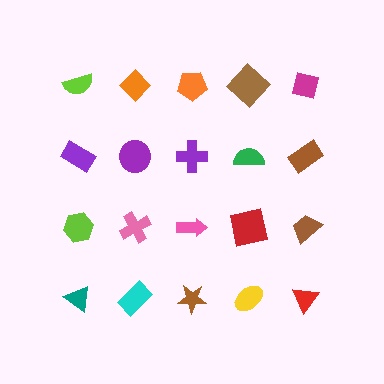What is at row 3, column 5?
A brown trapezoid.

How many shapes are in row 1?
5 shapes.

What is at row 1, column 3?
An orange pentagon.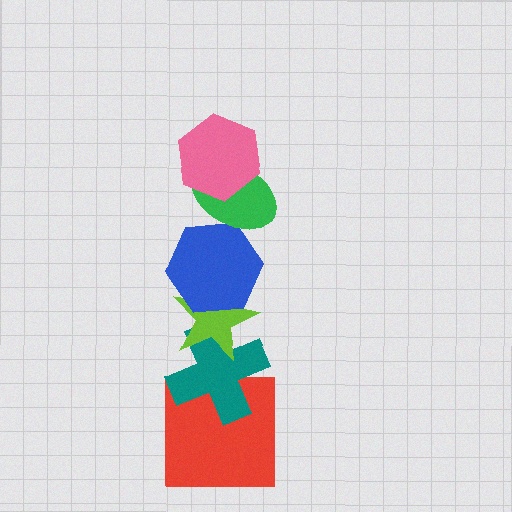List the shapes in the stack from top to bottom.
From top to bottom: the pink hexagon, the green ellipse, the blue hexagon, the lime star, the teal cross, the red square.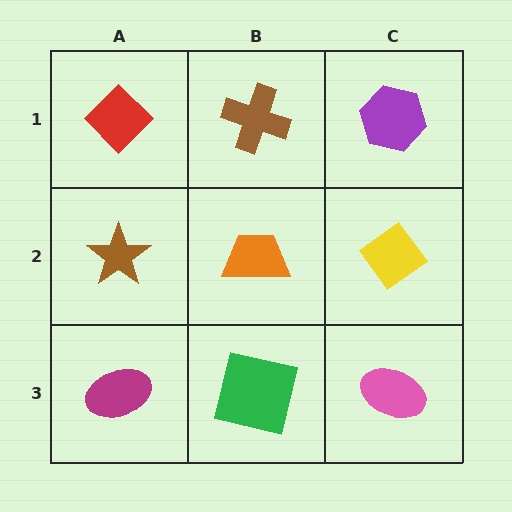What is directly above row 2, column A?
A red diamond.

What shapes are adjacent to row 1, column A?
A brown star (row 2, column A), a brown cross (row 1, column B).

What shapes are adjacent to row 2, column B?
A brown cross (row 1, column B), a green square (row 3, column B), a brown star (row 2, column A), a yellow diamond (row 2, column C).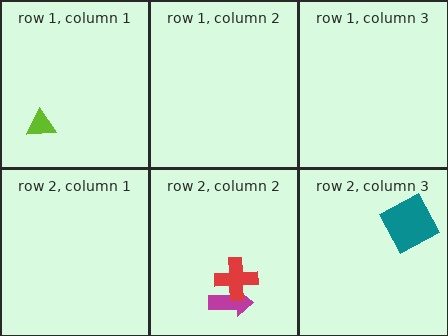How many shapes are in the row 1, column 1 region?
1.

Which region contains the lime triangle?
The row 1, column 1 region.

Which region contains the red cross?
The row 2, column 2 region.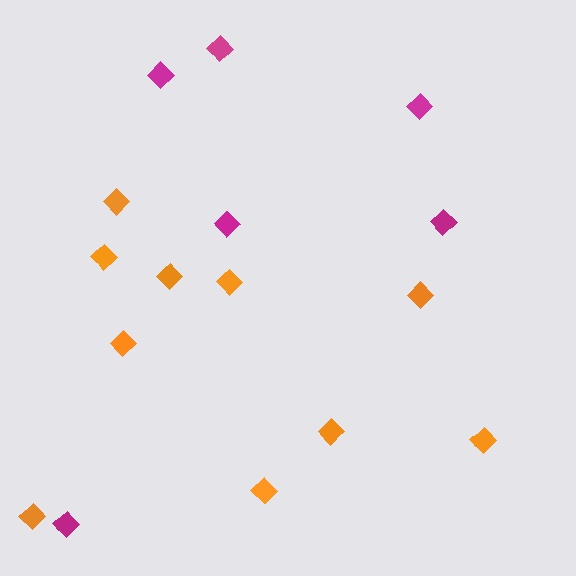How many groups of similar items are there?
There are 2 groups: one group of magenta diamonds (6) and one group of orange diamonds (10).